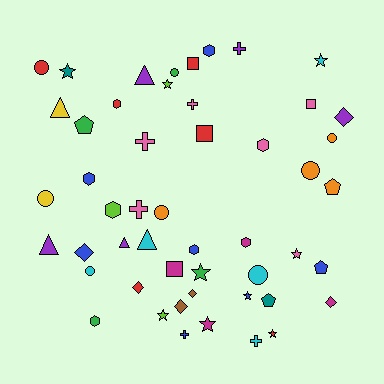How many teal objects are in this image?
There are 2 teal objects.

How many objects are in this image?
There are 50 objects.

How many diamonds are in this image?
There are 6 diamonds.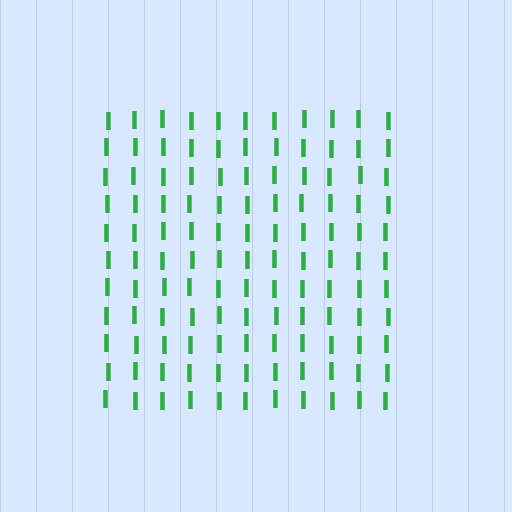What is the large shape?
The large shape is a square.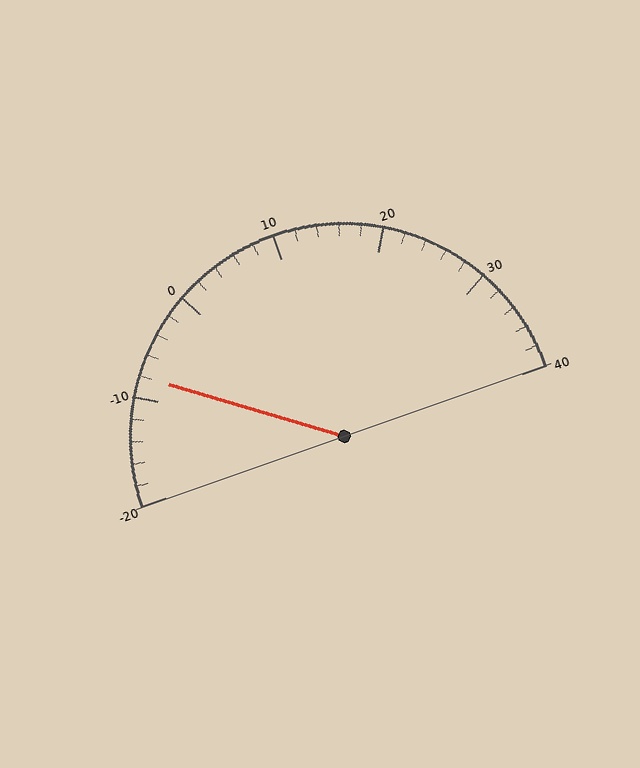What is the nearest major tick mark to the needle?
The nearest major tick mark is -10.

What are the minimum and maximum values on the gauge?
The gauge ranges from -20 to 40.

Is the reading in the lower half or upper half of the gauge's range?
The reading is in the lower half of the range (-20 to 40).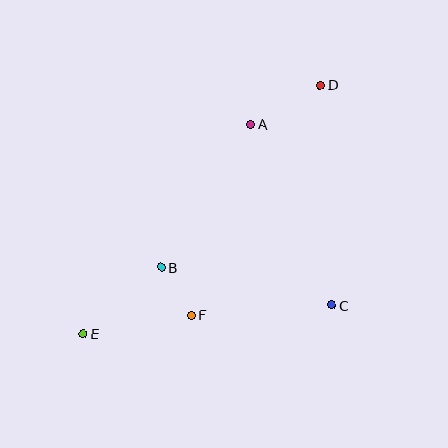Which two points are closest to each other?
Points B and F are closest to each other.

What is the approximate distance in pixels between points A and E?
The distance between A and E is approximately 268 pixels.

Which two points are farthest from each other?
Points D and E are farthest from each other.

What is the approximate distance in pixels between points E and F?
The distance between E and F is approximately 110 pixels.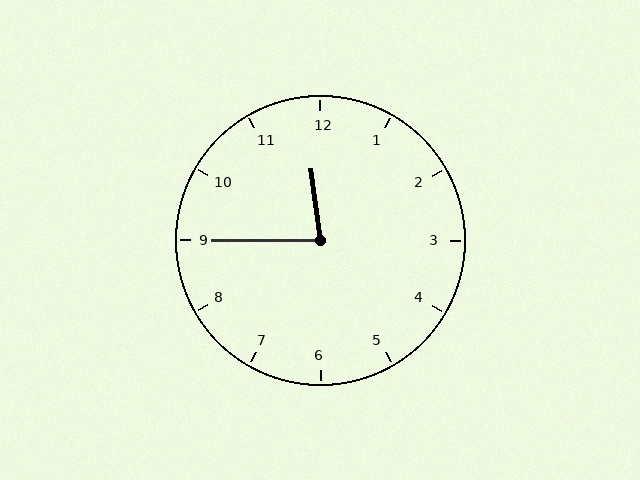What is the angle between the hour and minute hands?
Approximately 82 degrees.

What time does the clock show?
11:45.